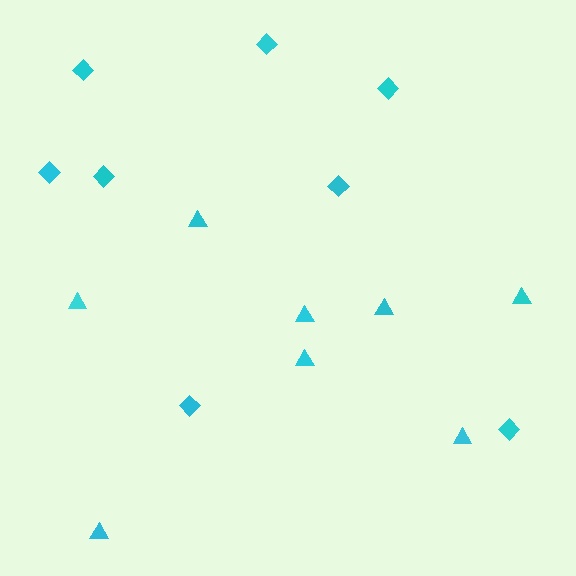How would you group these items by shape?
There are 2 groups: one group of triangles (8) and one group of diamonds (8).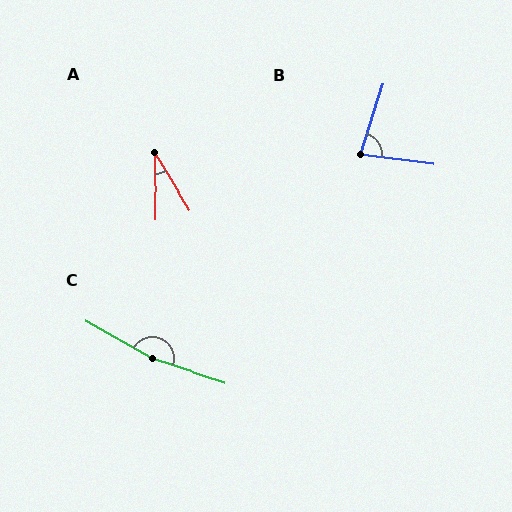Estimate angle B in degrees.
Approximately 80 degrees.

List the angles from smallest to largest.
A (30°), B (80°), C (168°).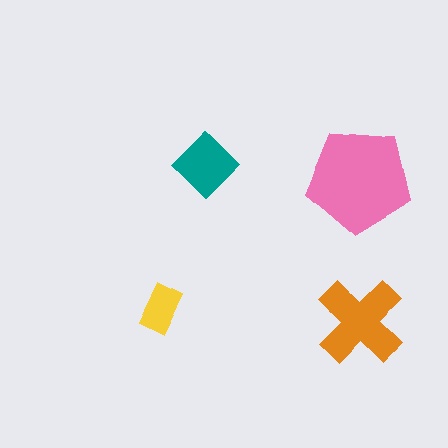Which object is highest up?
The teal diamond is topmost.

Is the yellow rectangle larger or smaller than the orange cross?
Smaller.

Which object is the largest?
The pink pentagon.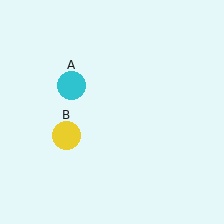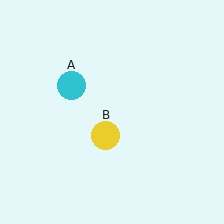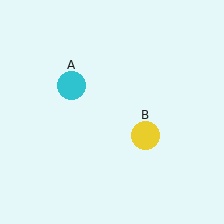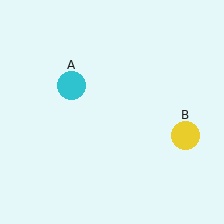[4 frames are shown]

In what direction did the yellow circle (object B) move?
The yellow circle (object B) moved right.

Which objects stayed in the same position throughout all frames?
Cyan circle (object A) remained stationary.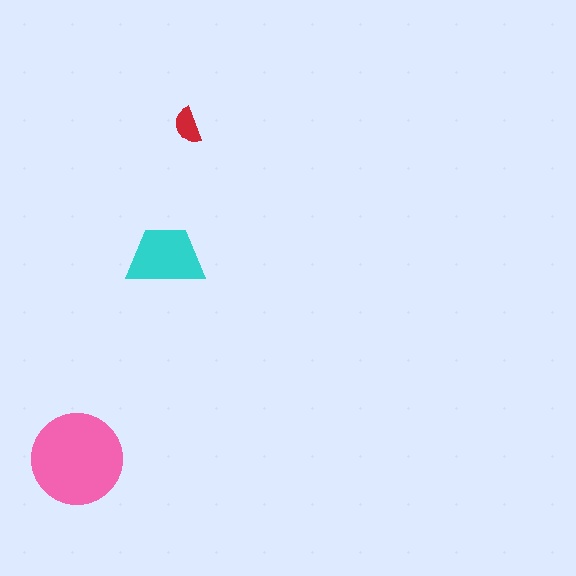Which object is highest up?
The red semicircle is topmost.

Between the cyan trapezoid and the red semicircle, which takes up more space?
The cyan trapezoid.